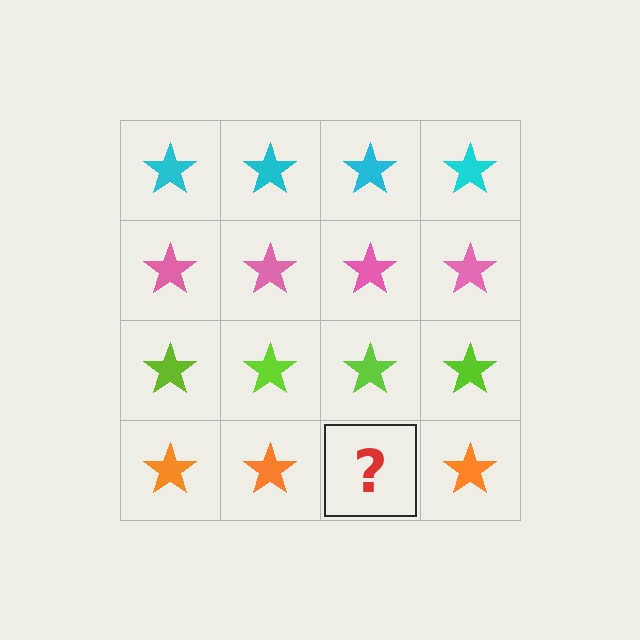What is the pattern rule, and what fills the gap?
The rule is that each row has a consistent color. The gap should be filled with an orange star.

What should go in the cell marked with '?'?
The missing cell should contain an orange star.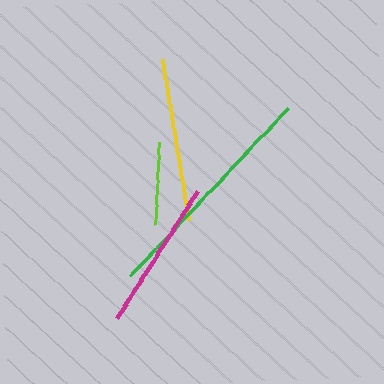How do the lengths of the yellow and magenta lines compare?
The yellow and magenta lines are approximately the same length.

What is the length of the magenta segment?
The magenta segment is approximately 151 pixels long.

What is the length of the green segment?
The green segment is approximately 230 pixels long.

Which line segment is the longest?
The green line is the longest at approximately 230 pixels.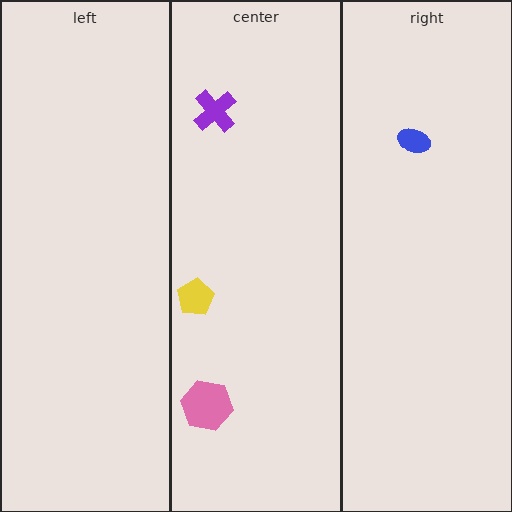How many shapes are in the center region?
3.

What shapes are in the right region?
The blue ellipse.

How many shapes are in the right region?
1.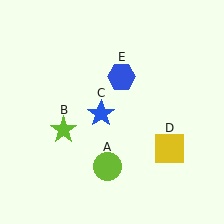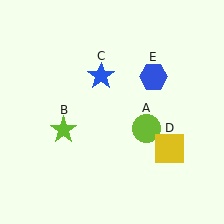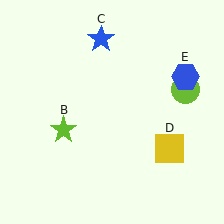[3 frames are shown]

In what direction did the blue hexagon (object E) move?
The blue hexagon (object E) moved right.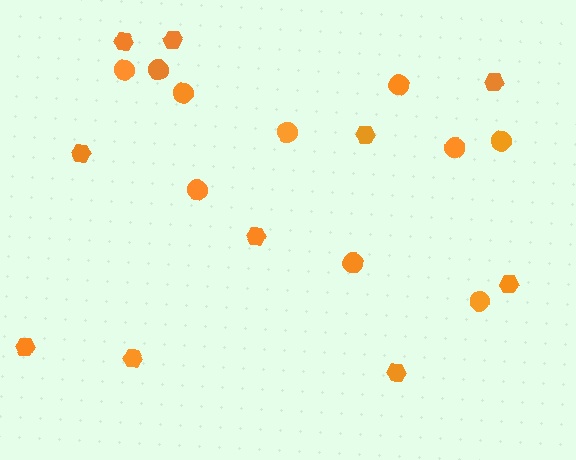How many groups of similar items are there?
There are 2 groups: one group of hexagons (10) and one group of circles (10).